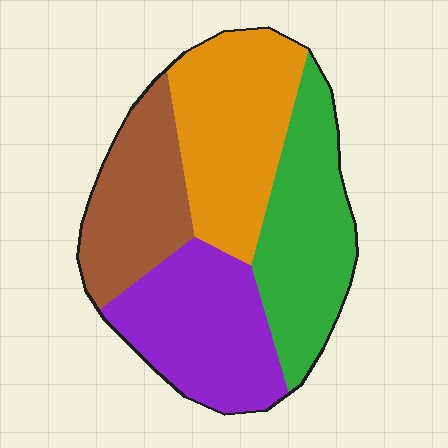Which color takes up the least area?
Brown, at roughly 20%.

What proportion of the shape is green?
Green takes up between a quarter and a half of the shape.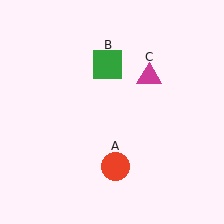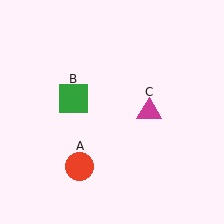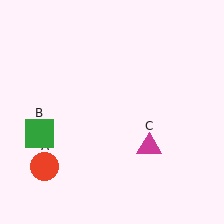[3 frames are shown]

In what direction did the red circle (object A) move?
The red circle (object A) moved left.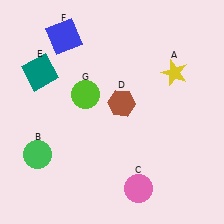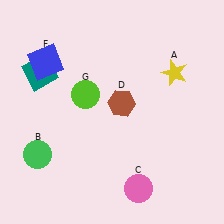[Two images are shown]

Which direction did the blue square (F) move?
The blue square (F) moved down.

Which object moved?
The blue square (F) moved down.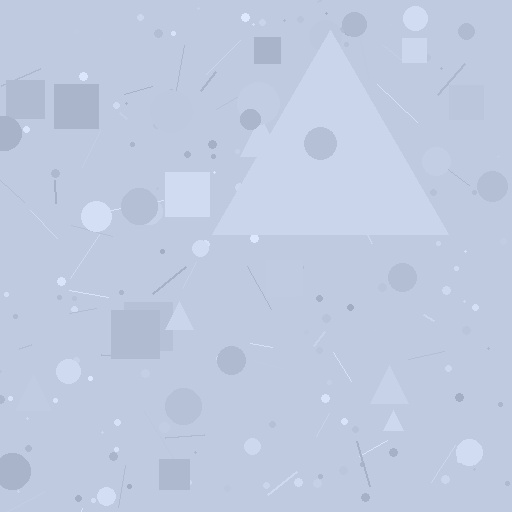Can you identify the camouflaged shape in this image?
The camouflaged shape is a triangle.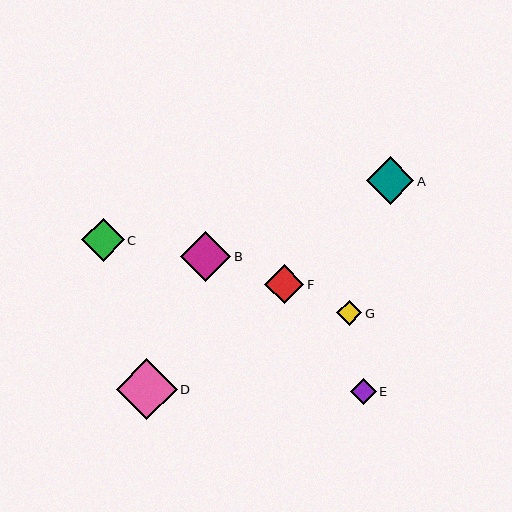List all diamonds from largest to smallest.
From largest to smallest: D, B, A, C, F, E, G.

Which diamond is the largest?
Diamond D is the largest with a size of approximately 61 pixels.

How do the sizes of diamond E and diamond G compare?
Diamond E and diamond G are approximately the same size.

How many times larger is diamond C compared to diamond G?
Diamond C is approximately 1.7 times the size of diamond G.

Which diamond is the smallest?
Diamond G is the smallest with a size of approximately 25 pixels.